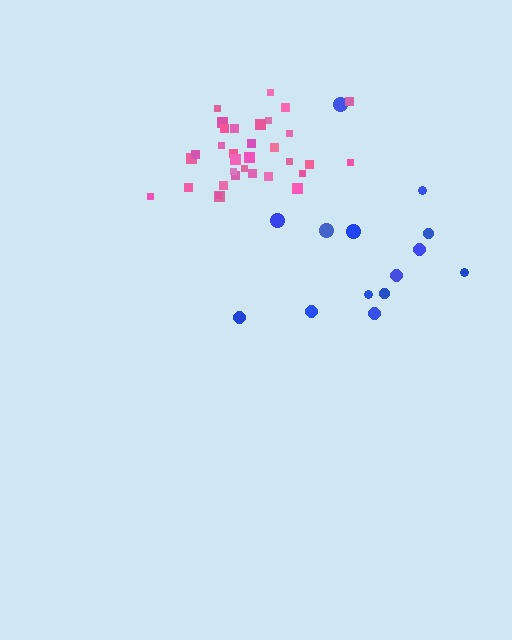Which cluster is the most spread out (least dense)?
Blue.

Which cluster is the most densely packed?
Pink.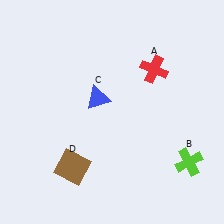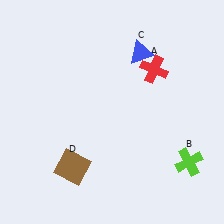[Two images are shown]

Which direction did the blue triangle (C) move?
The blue triangle (C) moved up.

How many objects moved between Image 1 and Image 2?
1 object moved between the two images.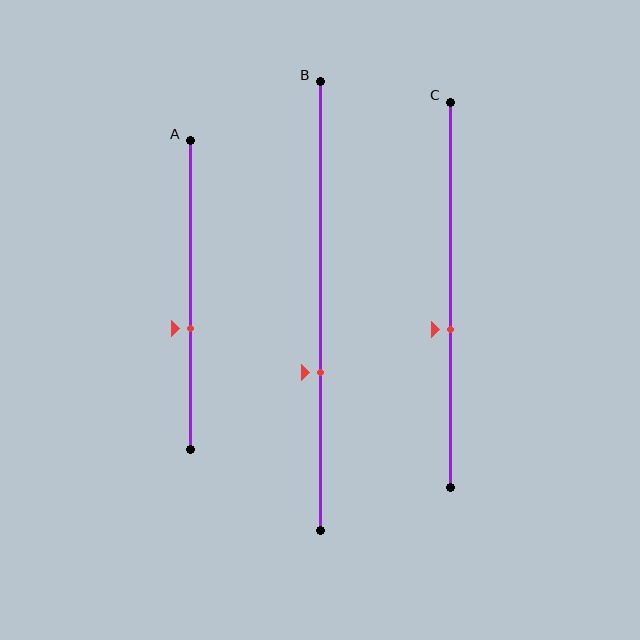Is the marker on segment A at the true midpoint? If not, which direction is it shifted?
No, the marker on segment A is shifted downward by about 11% of the segment length.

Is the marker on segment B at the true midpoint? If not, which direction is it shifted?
No, the marker on segment B is shifted downward by about 15% of the segment length.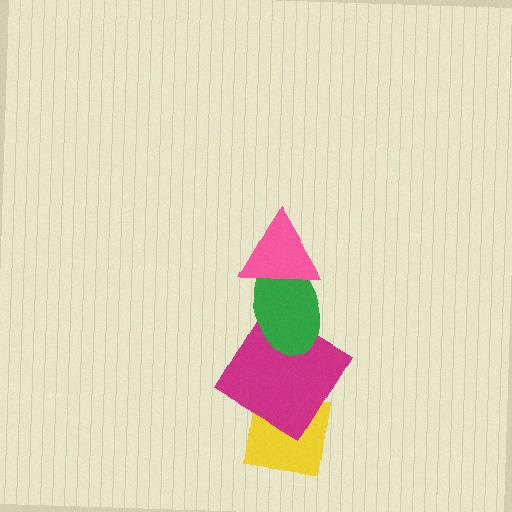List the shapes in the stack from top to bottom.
From top to bottom: the pink triangle, the green ellipse, the magenta diamond, the yellow square.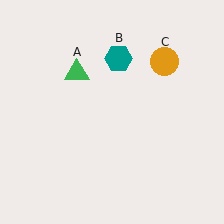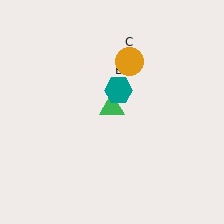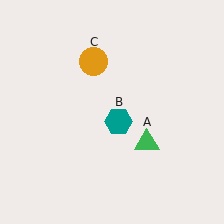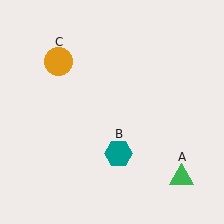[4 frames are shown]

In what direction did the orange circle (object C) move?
The orange circle (object C) moved left.